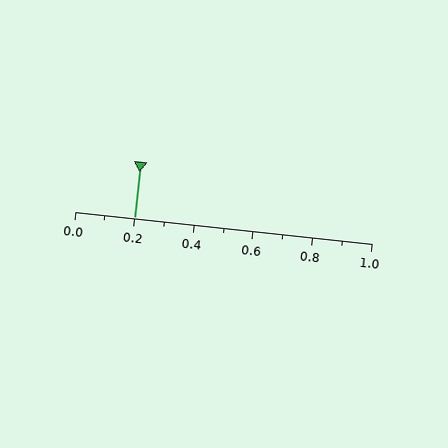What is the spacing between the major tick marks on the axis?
The major ticks are spaced 0.2 apart.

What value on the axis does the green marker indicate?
The marker indicates approximately 0.2.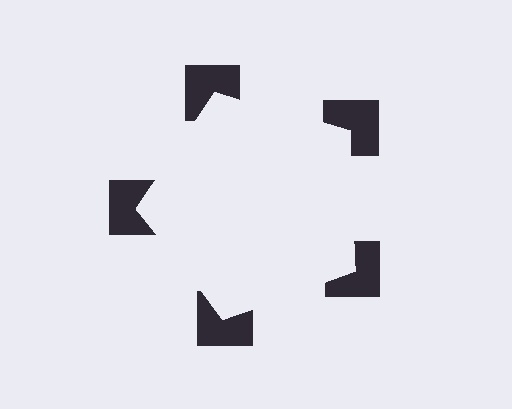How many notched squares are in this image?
There are 5 — one at each vertex of the illusory pentagon.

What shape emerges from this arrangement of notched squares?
An illusory pentagon — its edges are inferred from the aligned wedge cuts in the notched squares, not physically drawn.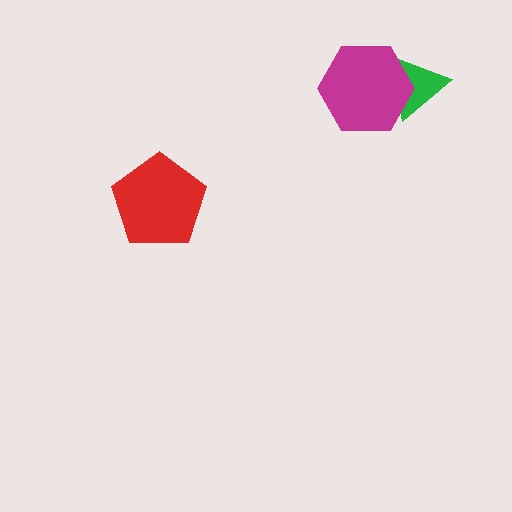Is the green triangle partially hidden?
Yes, it is partially covered by another shape.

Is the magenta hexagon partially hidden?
No, no other shape covers it.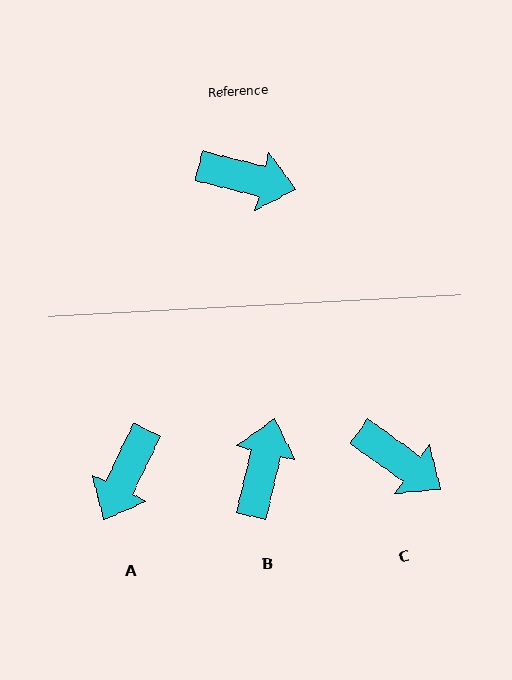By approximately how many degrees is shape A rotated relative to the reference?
Approximately 102 degrees clockwise.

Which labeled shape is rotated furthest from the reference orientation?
A, about 102 degrees away.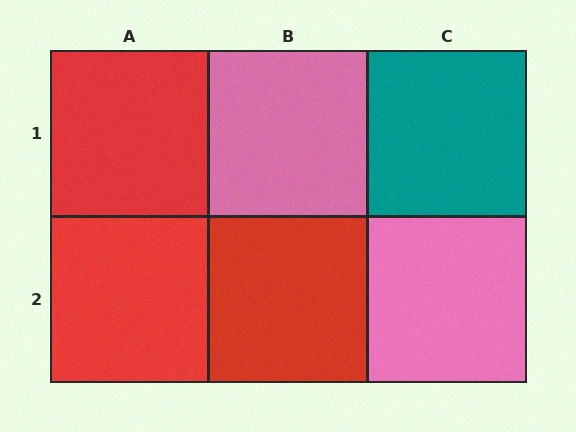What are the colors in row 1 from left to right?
Red, pink, teal.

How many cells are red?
3 cells are red.